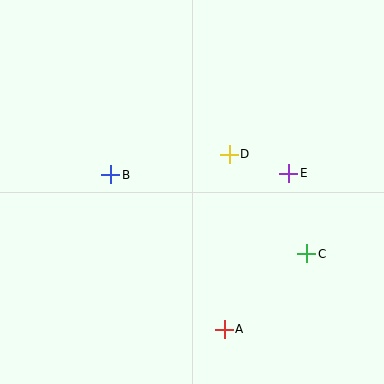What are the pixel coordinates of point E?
Point E is at (289, 173).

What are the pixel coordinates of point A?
Point A is at (224, 329).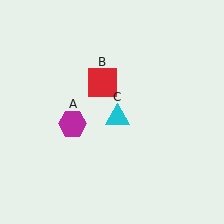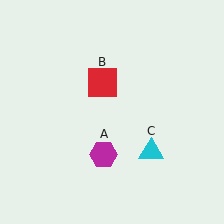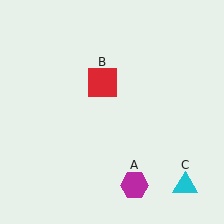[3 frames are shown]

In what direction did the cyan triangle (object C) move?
The cyan triangle (object C) moved down and to the right.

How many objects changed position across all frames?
2 objects changed position: magenta hexagon (object A), cyan triangle (object C).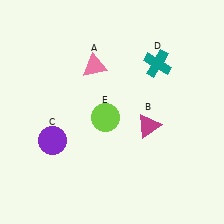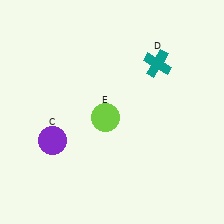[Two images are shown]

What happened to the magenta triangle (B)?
The magenta triangle (B) was removed in Image 2. It was in the bottom-right area of Image 1.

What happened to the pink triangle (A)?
The pink triangle (A) was removed in Image 2. It was in the top-left area of Image 1.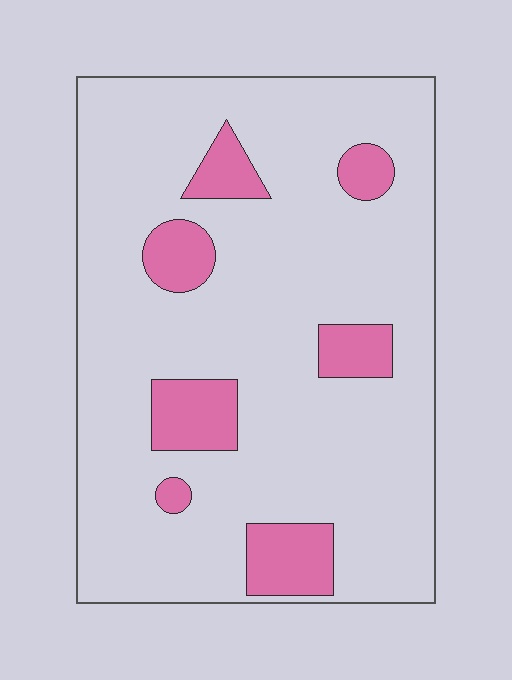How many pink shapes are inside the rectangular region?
7.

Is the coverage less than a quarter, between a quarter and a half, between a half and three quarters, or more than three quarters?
Less than a quarter.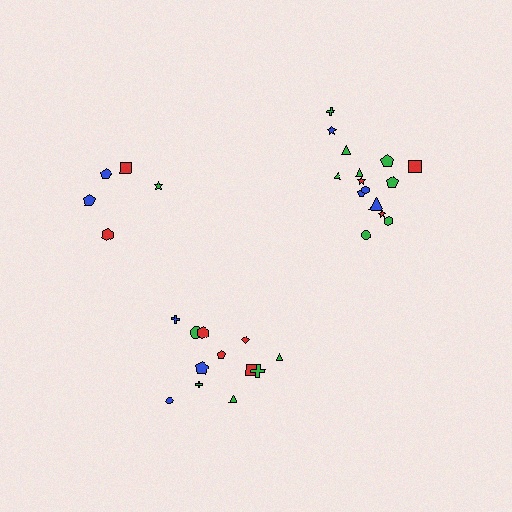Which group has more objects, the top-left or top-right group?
The top-right group.